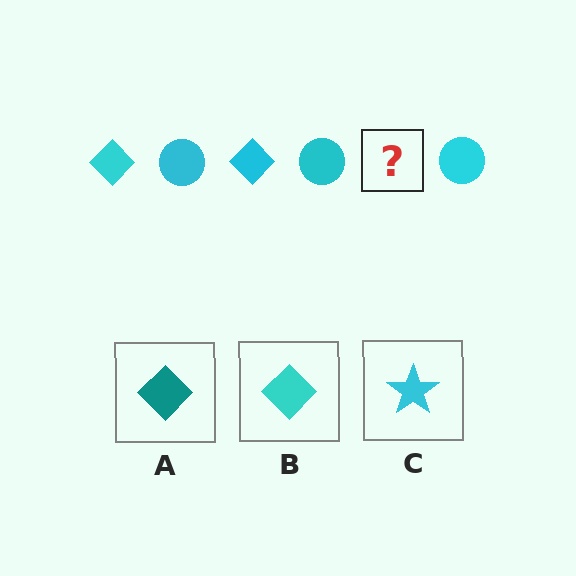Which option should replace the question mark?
Option B.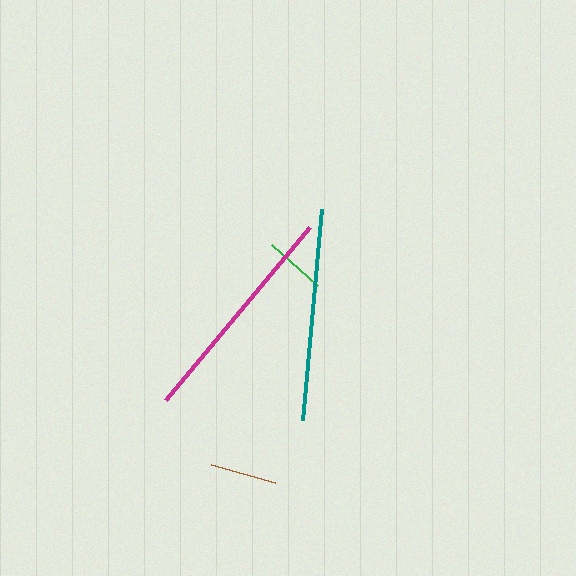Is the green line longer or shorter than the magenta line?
The magenta line is longer than the green line.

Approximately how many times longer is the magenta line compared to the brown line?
The magenta line is approximately 3.4 times the length of the brown line.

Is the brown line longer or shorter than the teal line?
The teal line is longer than the brown line.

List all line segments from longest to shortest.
From longest to shortest: magenta, teal, brown, green.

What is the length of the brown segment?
The brown segment is approximately 67 pixels long.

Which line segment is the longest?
The magenta line is the longest at approximately 225 pixels.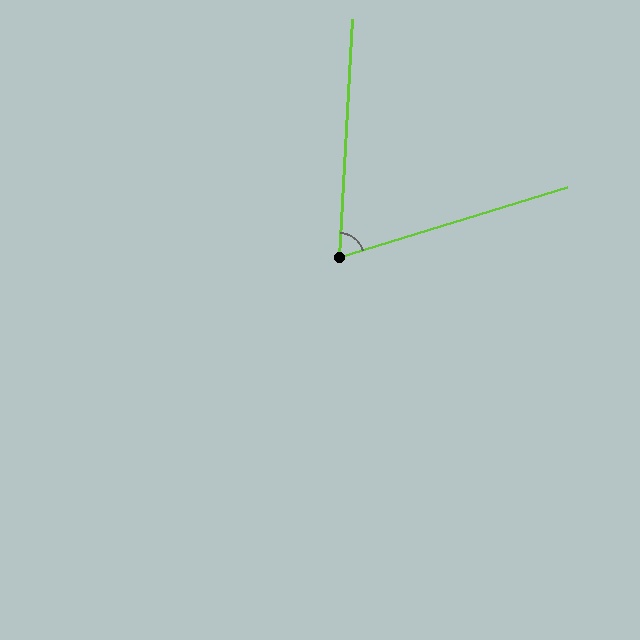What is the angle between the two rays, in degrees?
Approximately 70 degrees.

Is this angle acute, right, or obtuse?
It is acute.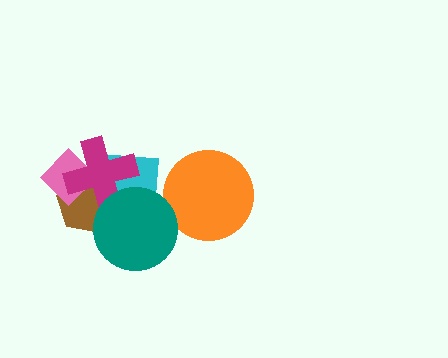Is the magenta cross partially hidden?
Yes, it is partially covered by another shape.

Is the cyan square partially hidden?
Yes, it is partially covered by another shape.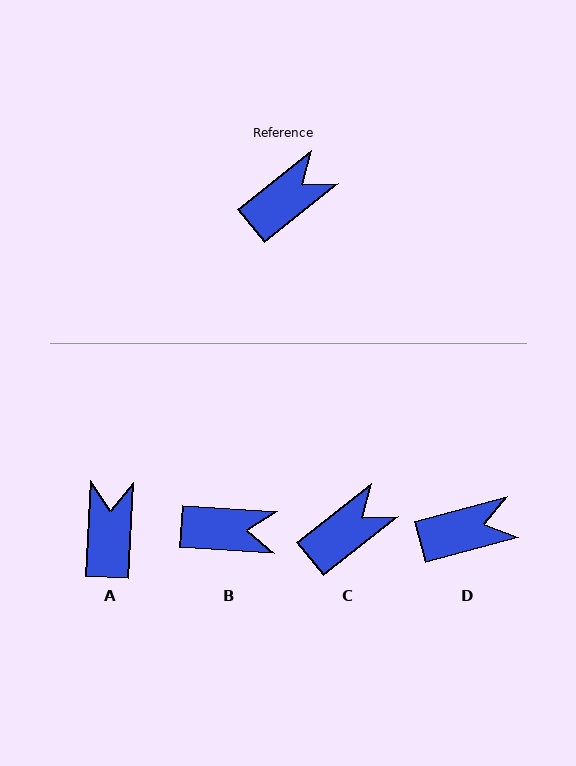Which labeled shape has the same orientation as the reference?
C.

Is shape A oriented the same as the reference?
No, it is off by about 49 degrees.